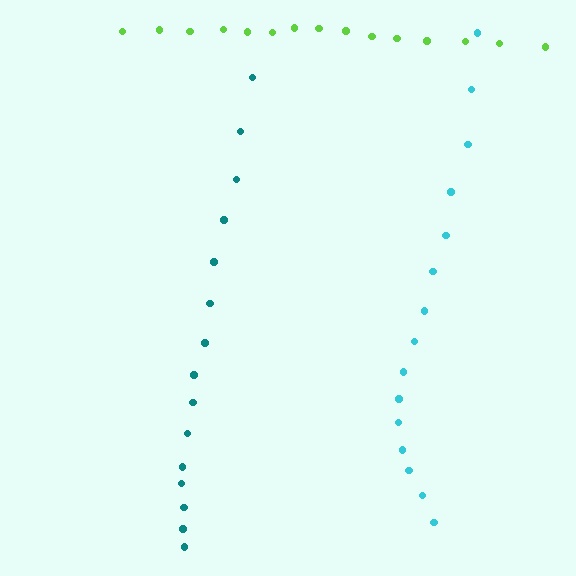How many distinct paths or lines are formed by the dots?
There are 3 distinct paths.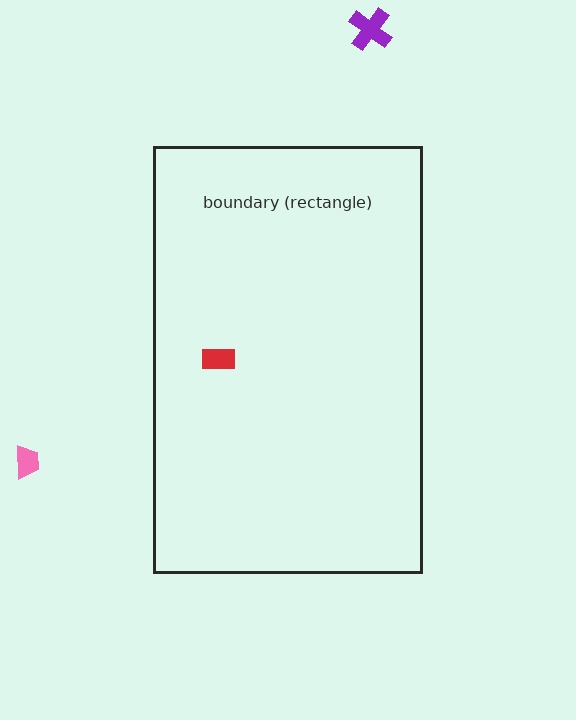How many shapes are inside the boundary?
1 inside, 2 outside.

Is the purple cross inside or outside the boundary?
Outside.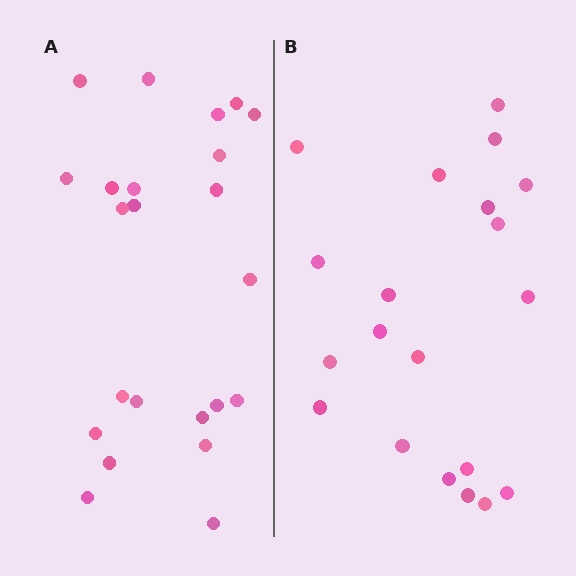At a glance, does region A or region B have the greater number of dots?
Region A (the left region) has more dots.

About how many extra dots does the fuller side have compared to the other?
Region A has just a few more — roughly 2 or 3 more dots than region B.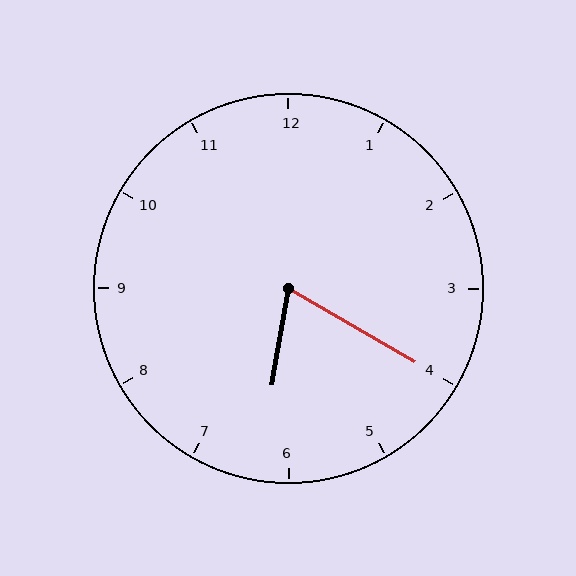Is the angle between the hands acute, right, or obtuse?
It is acute.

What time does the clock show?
6:20.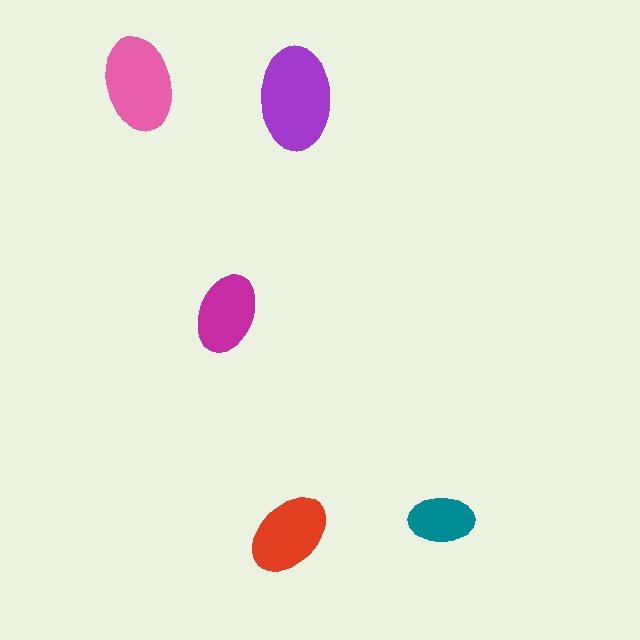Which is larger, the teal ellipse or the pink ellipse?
The pink one.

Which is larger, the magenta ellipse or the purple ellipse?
The purple one.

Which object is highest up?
The pink ellipse is topmost.